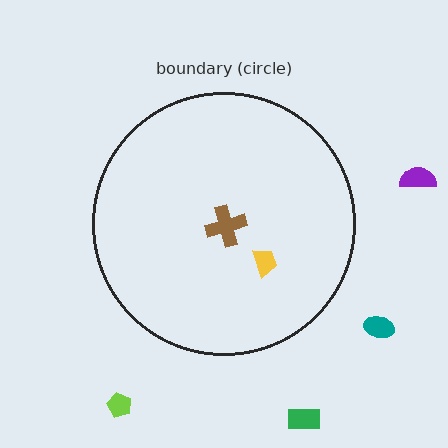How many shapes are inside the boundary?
2 inside, 4 outside.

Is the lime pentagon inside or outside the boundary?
Outside.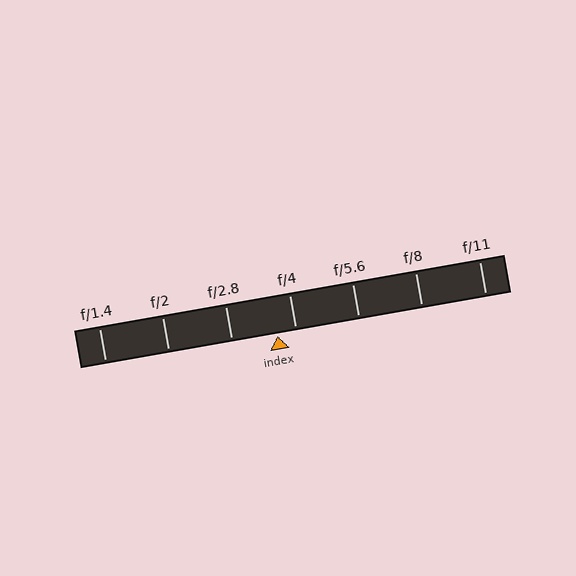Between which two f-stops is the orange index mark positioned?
The index mark is between f/2.8 and f/4.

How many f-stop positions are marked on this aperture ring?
There are 7 f-stop positions marked.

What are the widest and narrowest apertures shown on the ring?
The widest aperture shown is f/1.4 and the narrowest is f/11.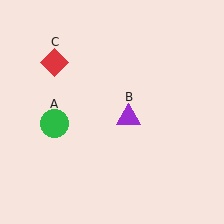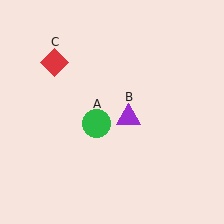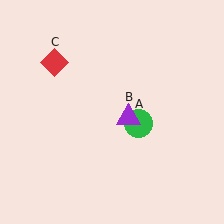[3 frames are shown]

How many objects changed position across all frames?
1 object changed position: green circle (object A).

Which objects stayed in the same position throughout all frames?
Purple triangle (object B) and red diamond (object C) remained stationary.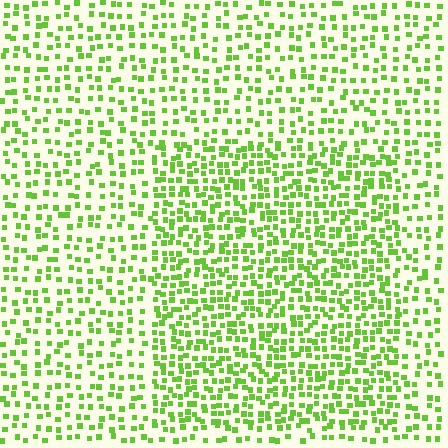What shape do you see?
I see a rectangle.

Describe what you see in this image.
The image contains small lime elements arranged at two different densities. A rectangle-shaped region is visible where the elements are more densely packed than the surrounding area.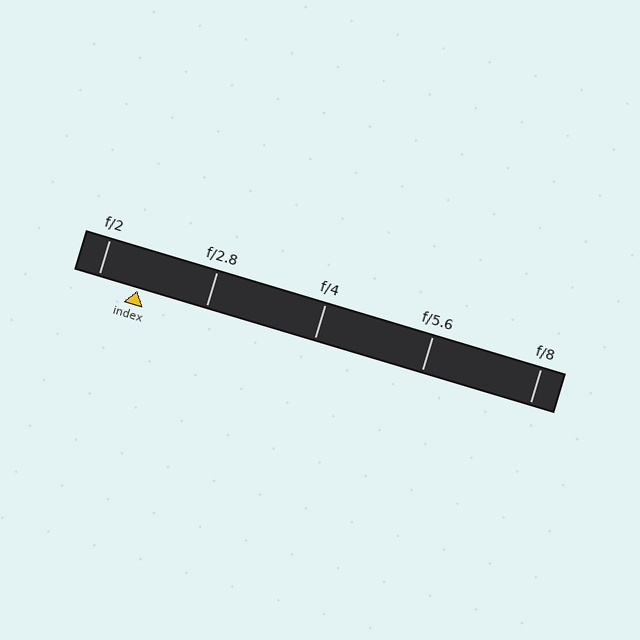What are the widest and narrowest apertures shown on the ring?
The widest aperture shown is f/2 and the narrowest is f/8.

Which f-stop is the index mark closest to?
The index mark is closest to f/2.